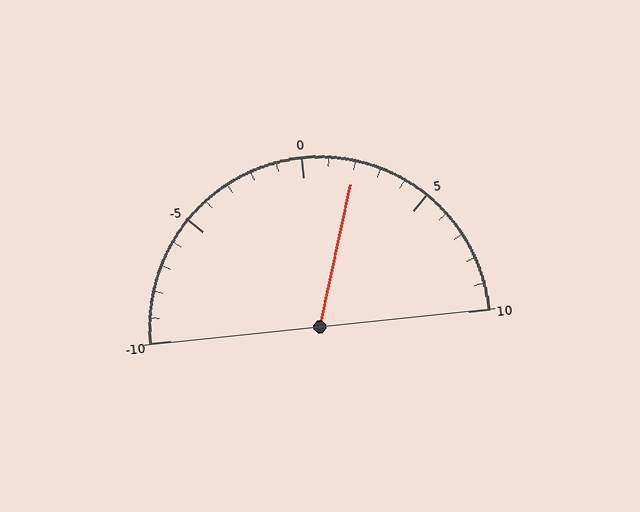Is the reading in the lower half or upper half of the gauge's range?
The reading is in the upper half of the range (-10 to 10).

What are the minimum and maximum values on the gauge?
The gauge ranges from -10 to 10.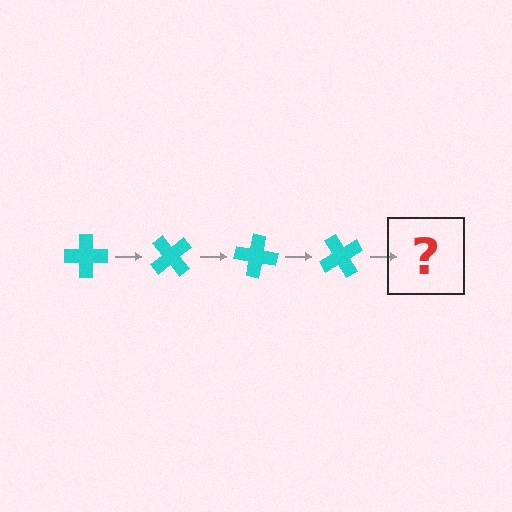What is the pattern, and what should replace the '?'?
The pattern is that the cross rotates 50 degrees each step. The '?' should be a cyan cross rotated 200 degrees.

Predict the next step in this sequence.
The next step is a cyan cross rotated 200 degrees.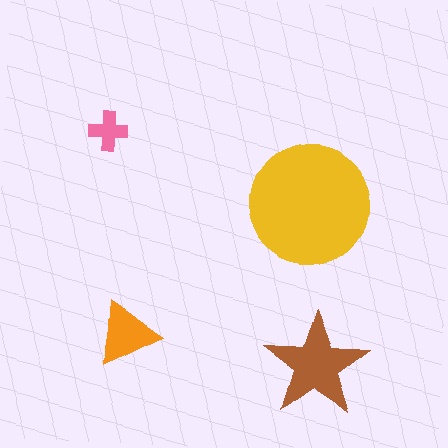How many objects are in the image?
There are 4 objects in the image.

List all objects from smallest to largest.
The pink cross, the orange triangle, the brown star, the yellow circle.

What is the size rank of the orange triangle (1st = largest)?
3rd.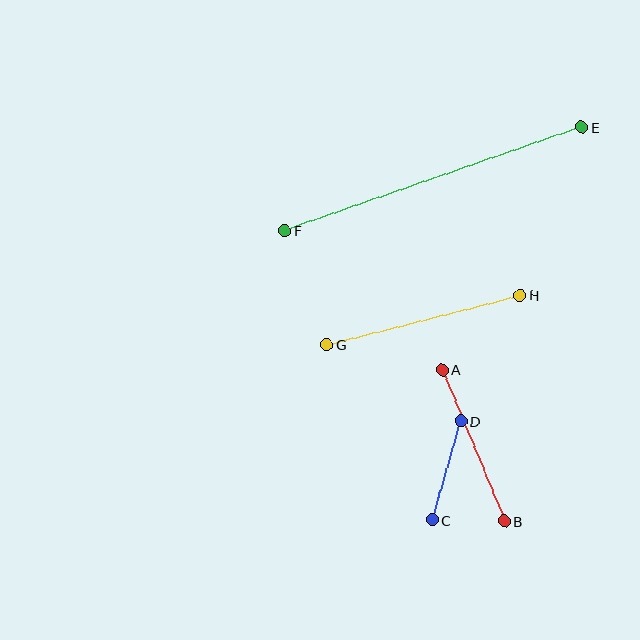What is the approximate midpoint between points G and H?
The midpoint is at approximately (424, 320) pixels.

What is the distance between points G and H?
The distance is approximately 200 pixels.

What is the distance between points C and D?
The distance is approximately 103 pixels.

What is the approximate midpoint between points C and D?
The midpoint is at approximately (447, 471) pixels.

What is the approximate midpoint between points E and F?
The midpoint is at approximately (433, 179) pixels.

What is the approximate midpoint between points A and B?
The midpoint is at approximately (474, 445) pixels.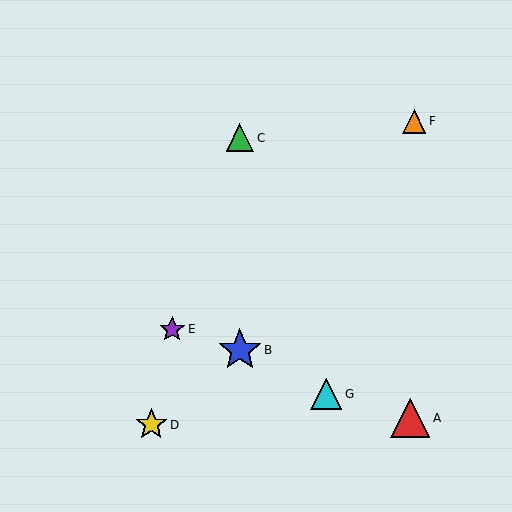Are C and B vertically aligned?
Yes, both are at x≈240.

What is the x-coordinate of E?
Object E is at x≈172.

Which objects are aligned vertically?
Objects B, C are aligned vertically.